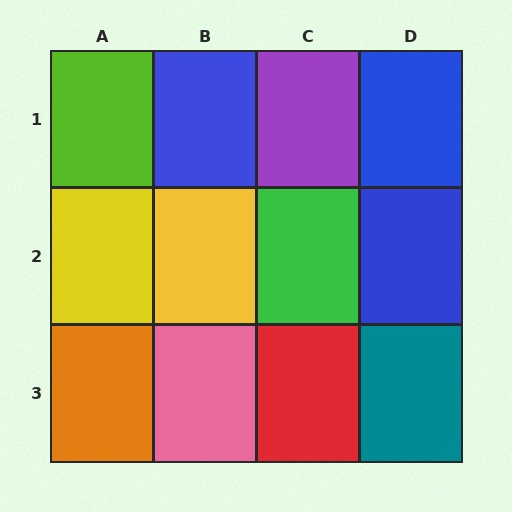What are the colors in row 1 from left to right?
Lime, blue, purple, blue.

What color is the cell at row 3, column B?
Pink.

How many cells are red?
1 cell is red.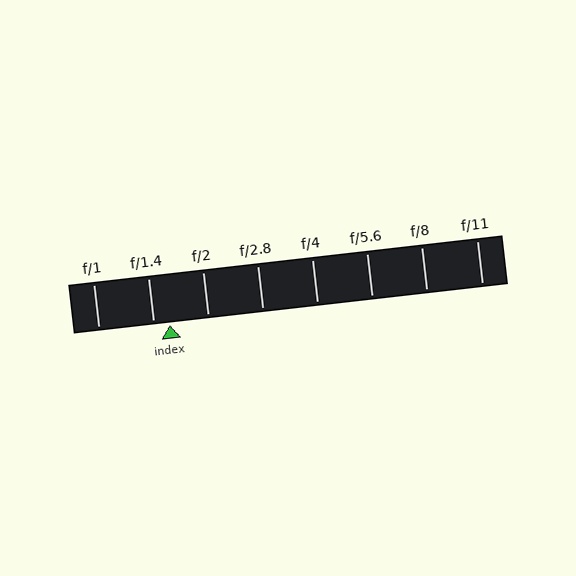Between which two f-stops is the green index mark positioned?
The index mark is between f/1.4 and f/2.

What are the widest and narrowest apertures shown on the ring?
The widest aperture shown is f/1 and the narrowest is f/11.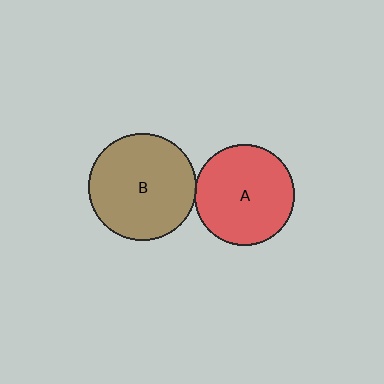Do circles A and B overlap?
Yes.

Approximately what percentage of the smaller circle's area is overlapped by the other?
Approximately 5%.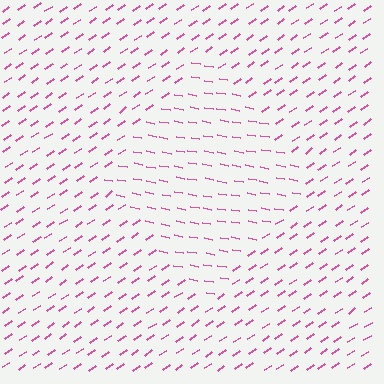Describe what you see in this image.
The image is filled with small pink line segments. A diamond region in the image has lines oriented differently from the surrounding lines, creating a visible texture boundary.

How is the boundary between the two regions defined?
The boundary is defined purely by a change in line orientation (approximately 45 degrees difference). All lines are the same color and thickness.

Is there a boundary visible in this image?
Yes, there is a texture boundary formed by a change in line orientation.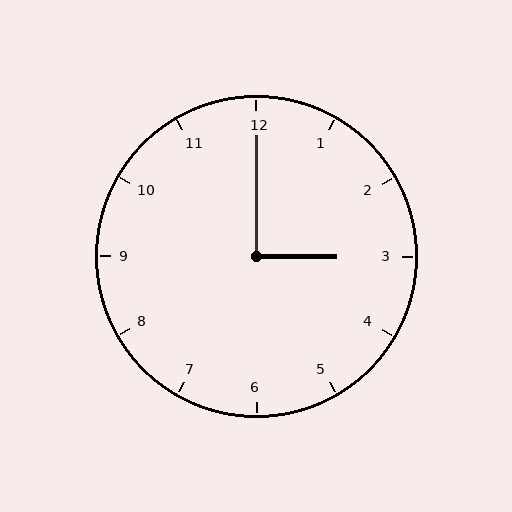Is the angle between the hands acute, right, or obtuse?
It is right.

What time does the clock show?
3:00.